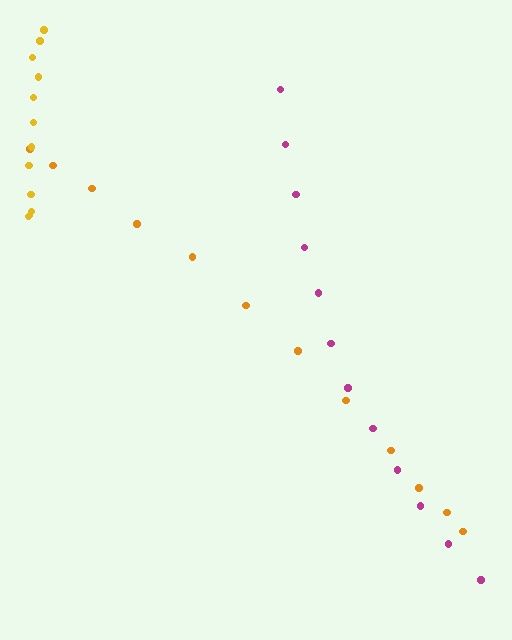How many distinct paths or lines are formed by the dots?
There are 3 distinct paths.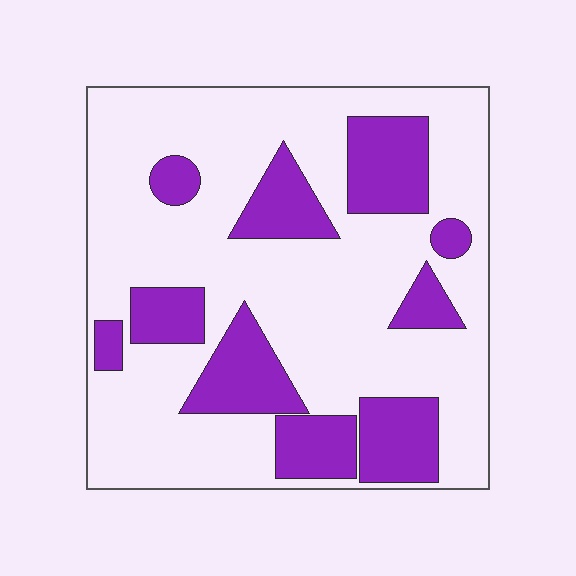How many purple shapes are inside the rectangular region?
10.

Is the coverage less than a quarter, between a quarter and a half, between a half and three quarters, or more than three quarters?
Between a quarter and a half.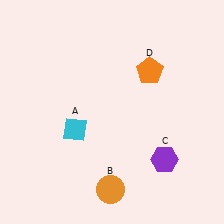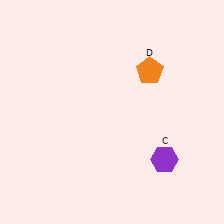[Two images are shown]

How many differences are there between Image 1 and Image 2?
There are 2 differences between the two images.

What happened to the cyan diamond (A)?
The cyan diamond (A) was removed in Image 2. It was in the bottom-left area of Image 1.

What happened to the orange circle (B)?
The orange circle (B) was removed in Image 2. It was in the bottom-left area of Image 1.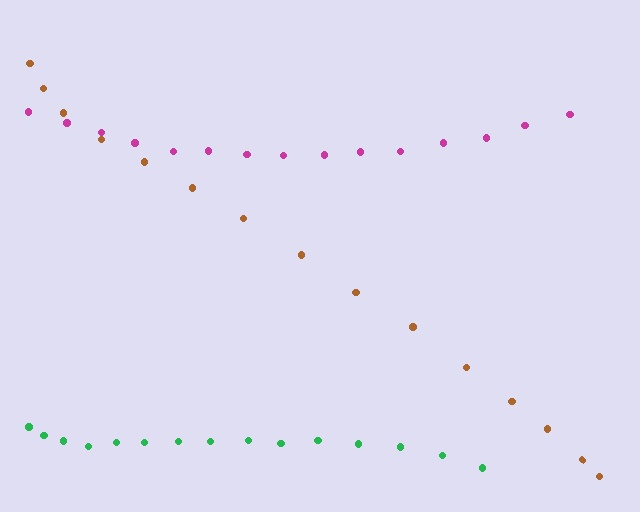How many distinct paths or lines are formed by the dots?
There are 3 distinct paths.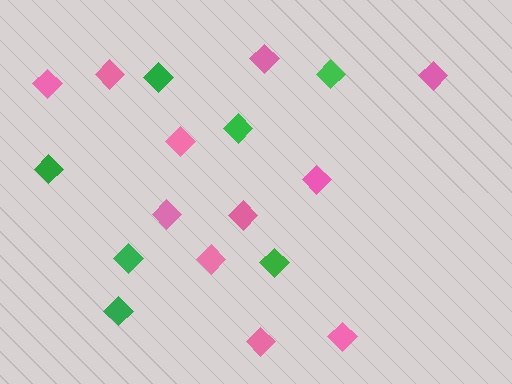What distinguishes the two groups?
There are 2 groups: one group of pink diamonds (11) and one group of green diamonds (7).